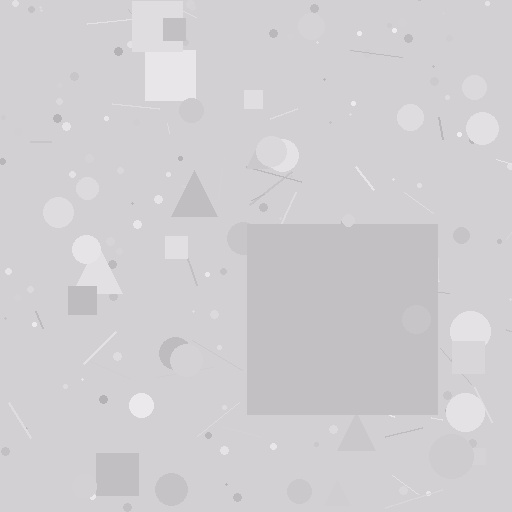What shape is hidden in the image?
A square is hidden in the image.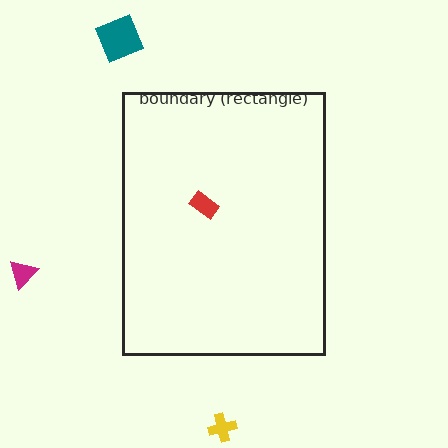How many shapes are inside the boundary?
1 inside, 3 outside.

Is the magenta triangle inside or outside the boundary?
Outside.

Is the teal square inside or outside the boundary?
Outside.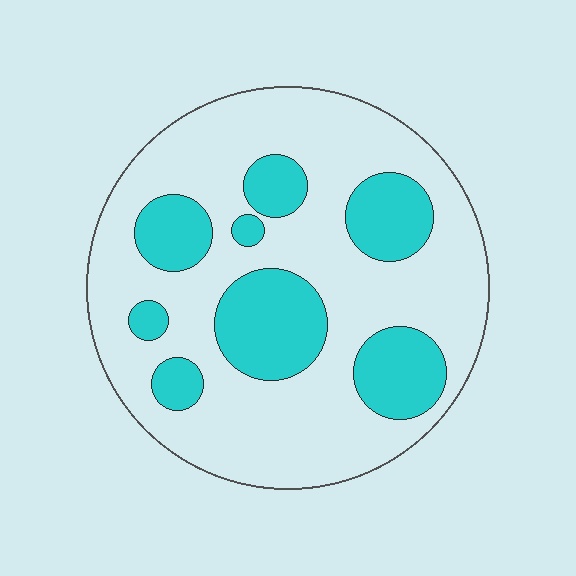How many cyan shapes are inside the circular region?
8.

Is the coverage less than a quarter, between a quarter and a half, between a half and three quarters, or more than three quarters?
Between a quarter and a half.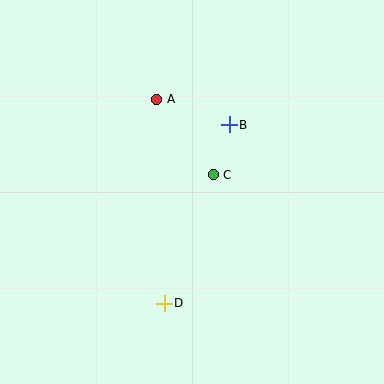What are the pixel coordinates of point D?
Point D is at (164, 303).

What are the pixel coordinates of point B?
Point B is at (229, 125).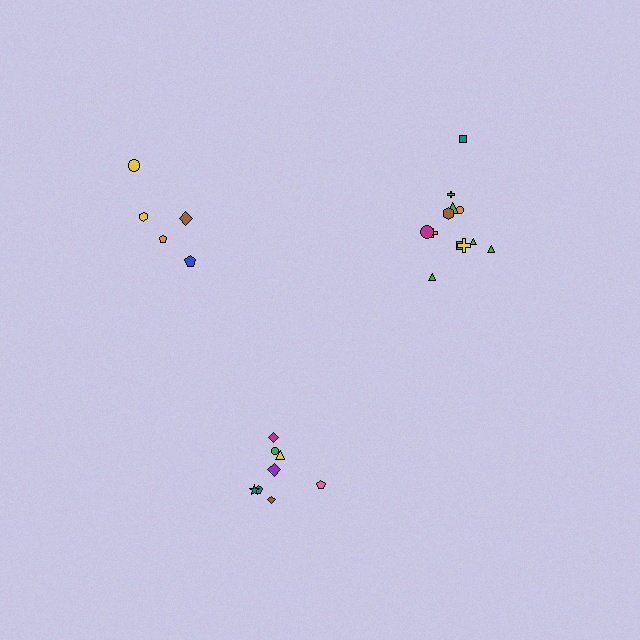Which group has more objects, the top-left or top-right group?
The top-right group.